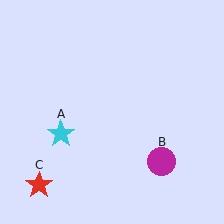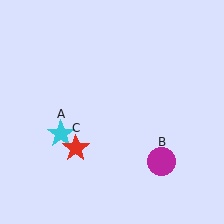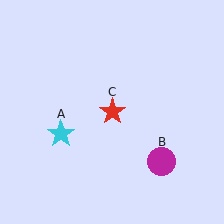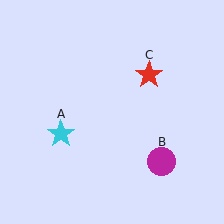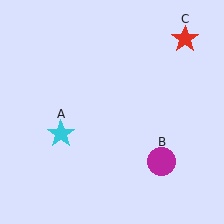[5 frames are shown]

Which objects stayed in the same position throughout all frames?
Cyan star (object A) and magenta circle (object B) remained stationary.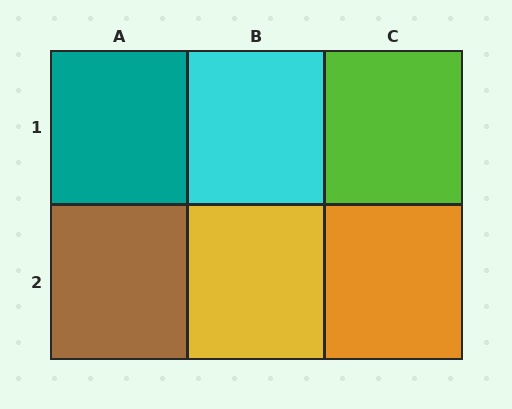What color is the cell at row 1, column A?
Teal.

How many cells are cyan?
1 cell is cyan.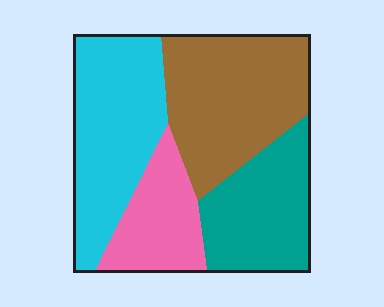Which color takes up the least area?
Pink, at roughly 15%.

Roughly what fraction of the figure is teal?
Teal covers 23% of the figure.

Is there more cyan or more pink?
Cyan.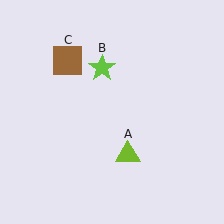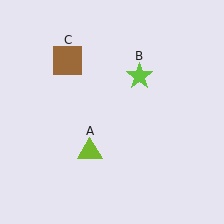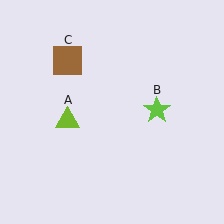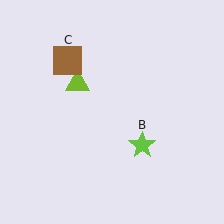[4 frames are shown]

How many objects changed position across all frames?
2 objects changed position: lime triangle (object A), lime star (object B).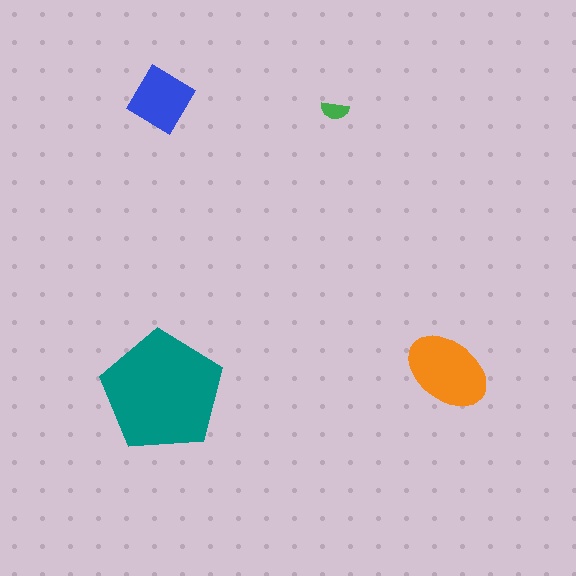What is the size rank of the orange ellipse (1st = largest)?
2nd.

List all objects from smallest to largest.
The green semicircle, the blue diamond, the orange ellipse, the teal pentagon.